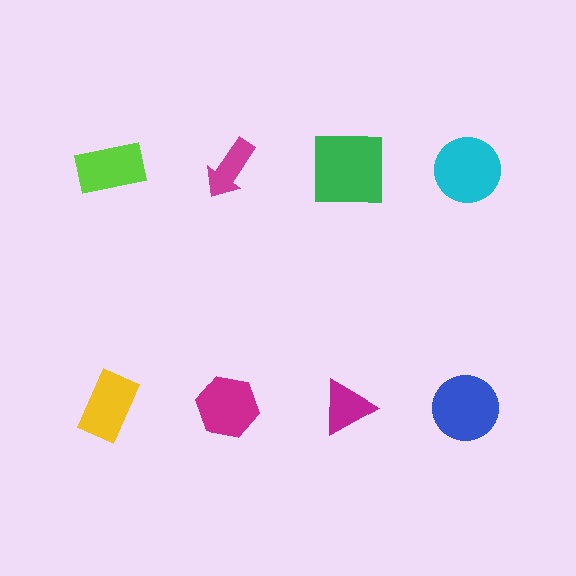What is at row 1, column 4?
A cyan circle.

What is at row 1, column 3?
A green square.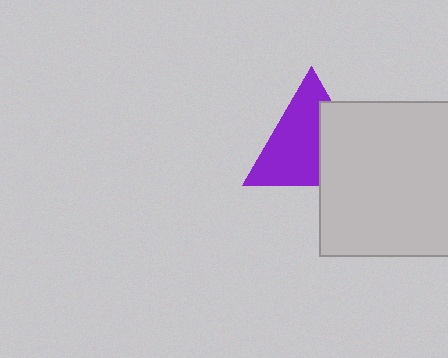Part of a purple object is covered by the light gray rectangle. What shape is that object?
It is a triangle.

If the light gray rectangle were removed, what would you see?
You would see the complete purple triangle.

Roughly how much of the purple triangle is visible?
About half of it is visible (roughly 63%).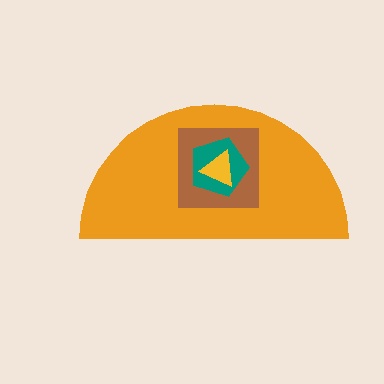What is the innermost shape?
The yellow triangle.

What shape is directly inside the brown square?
The teal pentagon.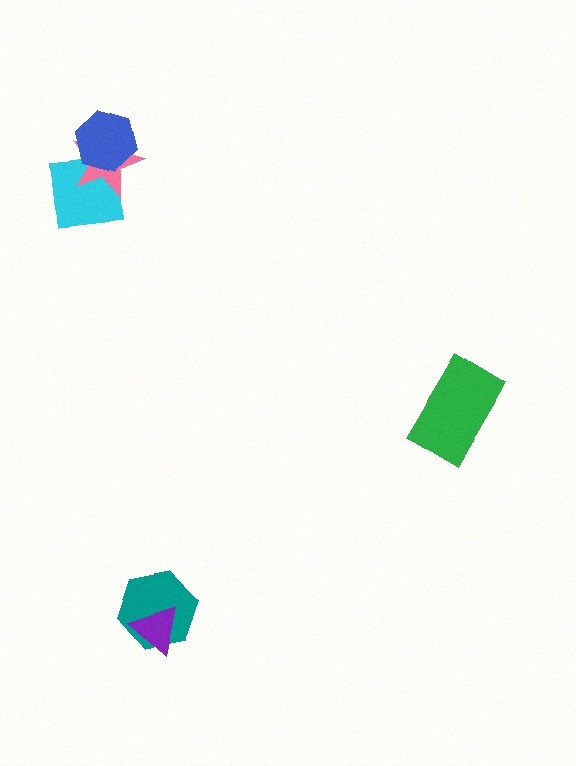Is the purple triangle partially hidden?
No, no other shape covers it.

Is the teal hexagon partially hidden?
Yes, it is partially covered by another shape.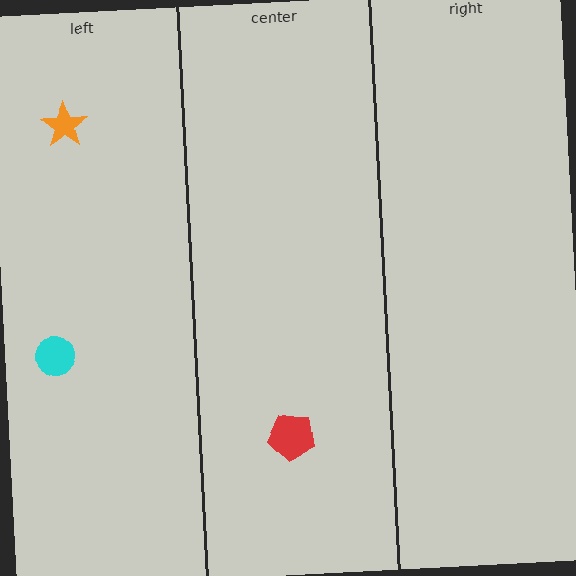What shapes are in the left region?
The orange star, the cyan circle.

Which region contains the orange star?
The left region.